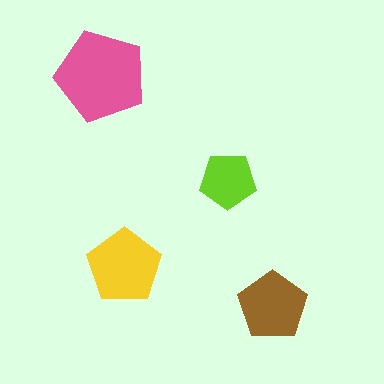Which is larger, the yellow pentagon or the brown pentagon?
The yellow one.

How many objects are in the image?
There are 4 objects in the image.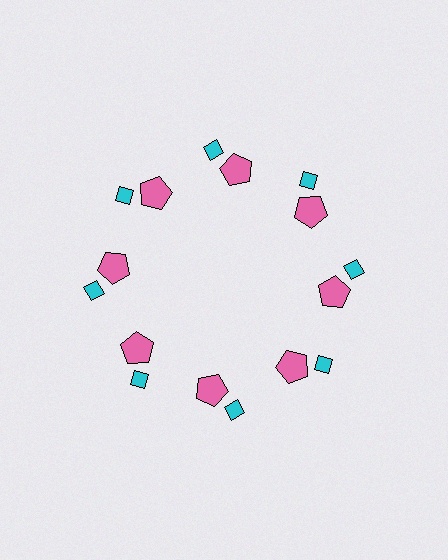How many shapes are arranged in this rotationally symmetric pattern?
There are 16 shapes, arranged in 8 groups of 2.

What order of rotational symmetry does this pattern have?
This pattern has 8-fold rotational symmetry.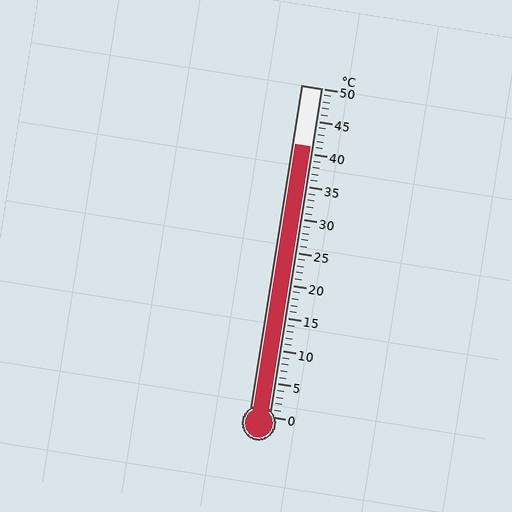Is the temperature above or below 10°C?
The temperature is above 10°C.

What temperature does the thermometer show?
The thermometer shows approximately 41°C.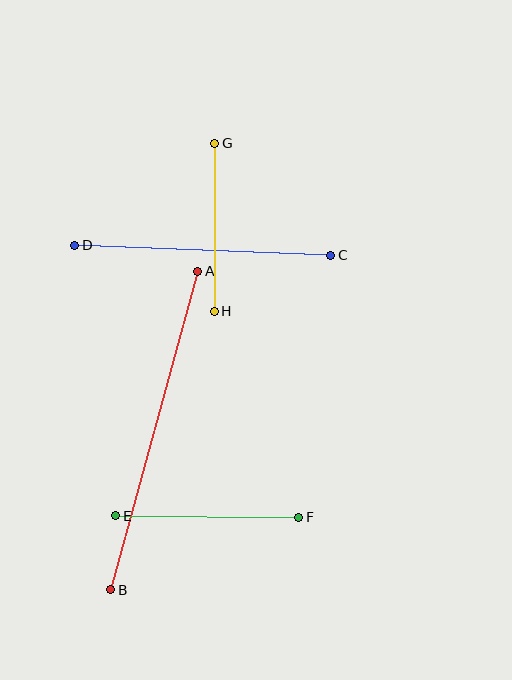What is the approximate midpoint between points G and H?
The midpoint is at approximately (214, 227) pixels.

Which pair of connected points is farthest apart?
Points A and B are farthest apart.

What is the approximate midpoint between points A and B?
The midpoint is at approximately (154, 431) pixels.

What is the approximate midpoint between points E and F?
The midpoint is at approximately (207, 516) pixels.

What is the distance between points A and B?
The distance is approximately 330 pixels.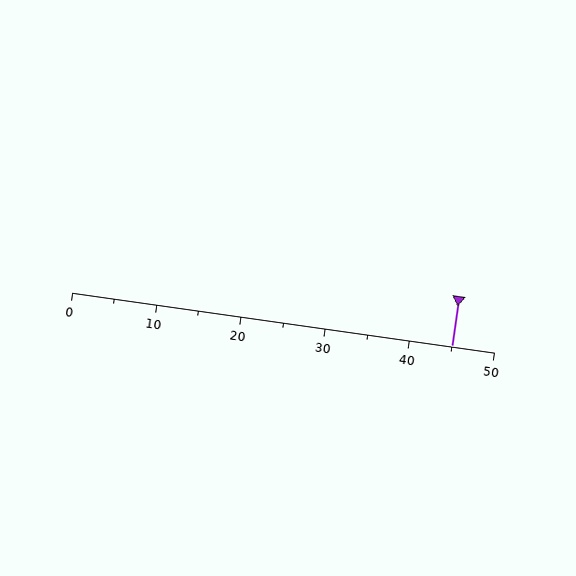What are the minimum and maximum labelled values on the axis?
The axis runs from 0 to 50.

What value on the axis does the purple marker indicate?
The marker indicates approximately 45.